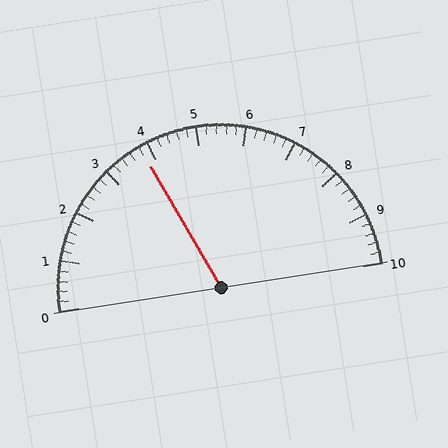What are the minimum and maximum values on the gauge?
The gauge ranges from 0 to 10.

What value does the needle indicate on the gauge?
The needle indicates approximately 3.8.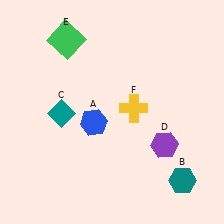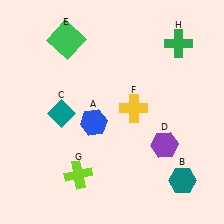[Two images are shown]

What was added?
A lime cross (G), a green cross (H) were added in Image 2.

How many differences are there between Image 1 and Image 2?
There are 2 differences between the two images.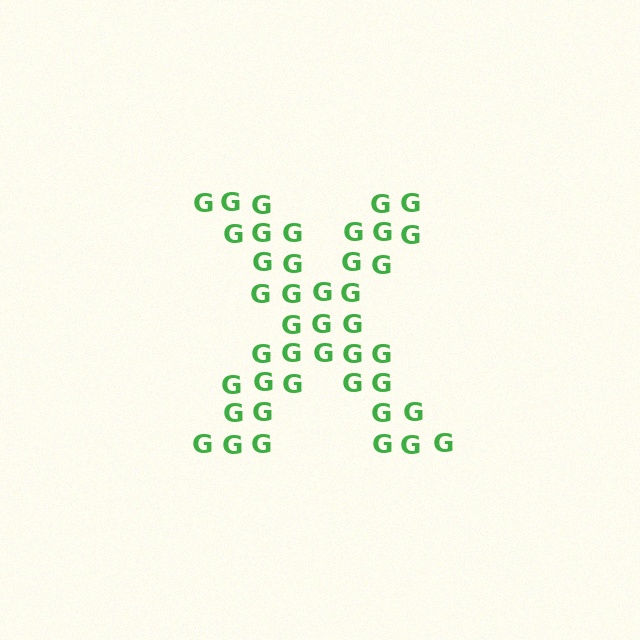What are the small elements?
The small elements are letter G's.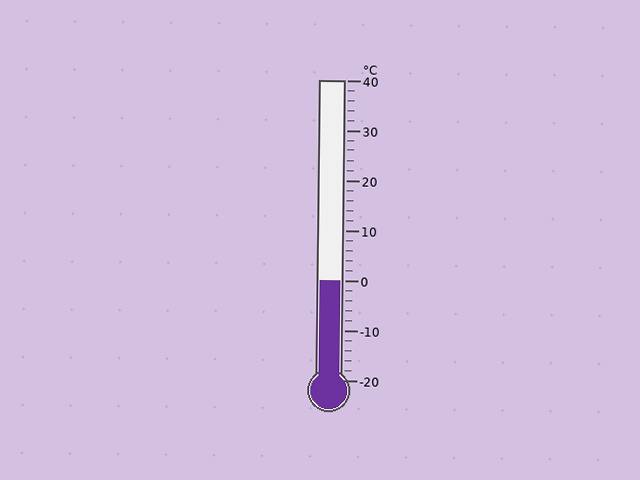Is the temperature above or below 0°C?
The temperature is at 0°C.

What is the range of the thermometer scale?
The thermometer scale ranges from -20°C to 40°C.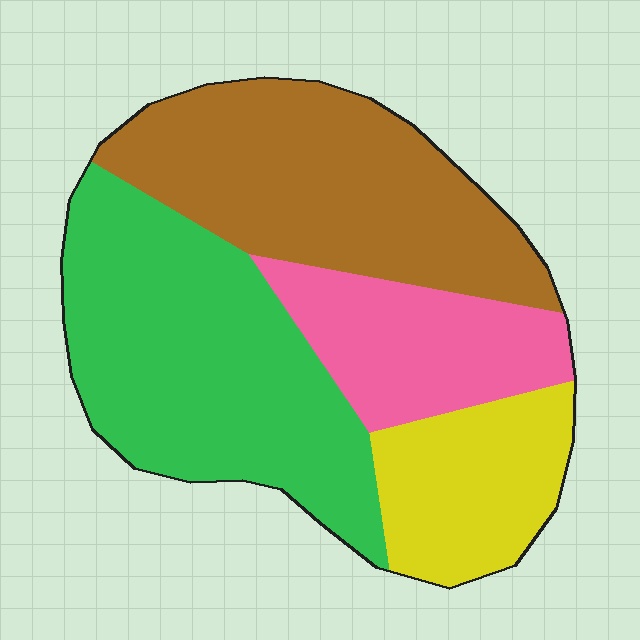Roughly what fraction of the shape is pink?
Pink covers around 15% of the shape.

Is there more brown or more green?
Green.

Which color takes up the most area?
Green, at roughly 35%.